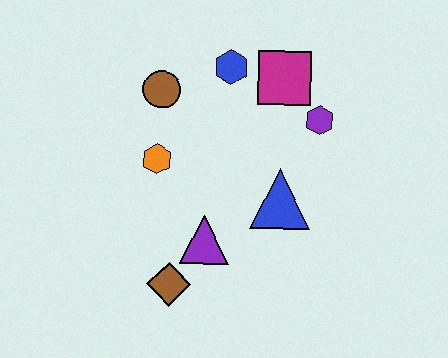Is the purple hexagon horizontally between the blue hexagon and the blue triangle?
No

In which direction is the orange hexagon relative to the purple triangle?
The orange hexagon is above the purple triangle.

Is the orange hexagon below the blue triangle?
No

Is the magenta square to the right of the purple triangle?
Yes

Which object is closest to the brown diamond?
The purple triangle is closest to the brown diamond.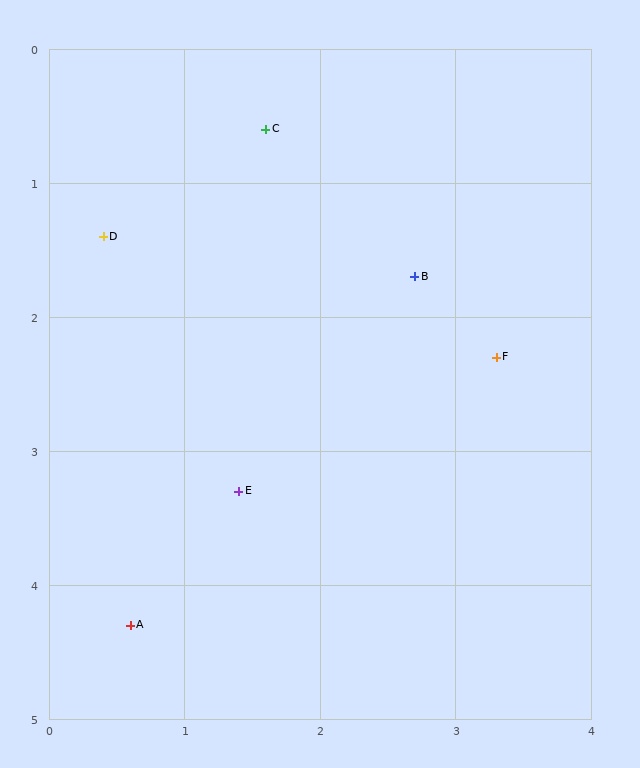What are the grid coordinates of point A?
Point A is at approximately (0.6, 4.3).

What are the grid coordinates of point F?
Point F is at approximately (3.3, 2.3).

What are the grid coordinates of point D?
Point D is at approximately (0.4, 1.4).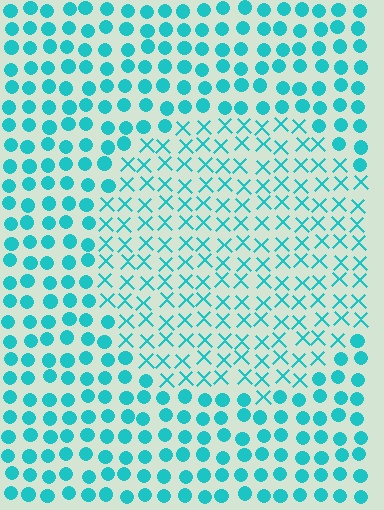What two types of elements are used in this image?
The image uses X marks inside the circle region and circles outside it.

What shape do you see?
I see a circle.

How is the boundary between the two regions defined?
The boundary is defined by a change in element shape: X marks inside vs. circles outside. All elements share the same color and spacing.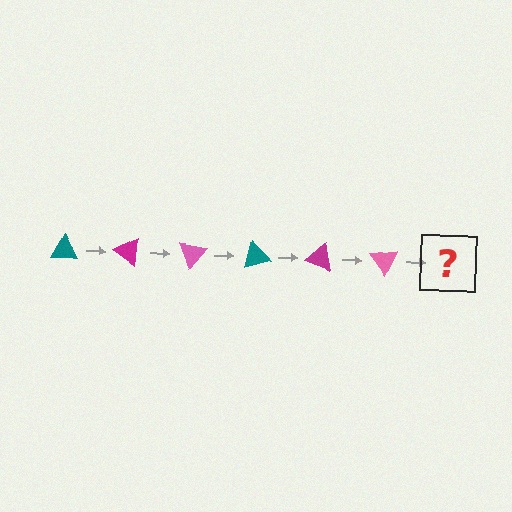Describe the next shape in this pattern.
It should be a teal triangle, rotated 210 degrees from the start.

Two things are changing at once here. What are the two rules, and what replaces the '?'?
The two rules are that it rotates 35 degrees each step and the color cycles through teal, magenta, and pink. The '?' should be a teal triangle, rotated 210 degrees from the start.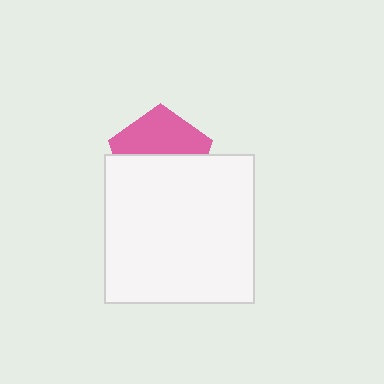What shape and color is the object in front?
The object in front is a white square.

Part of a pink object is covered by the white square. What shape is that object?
It is a pentagon.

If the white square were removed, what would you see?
You would see the complete pink pentagon.